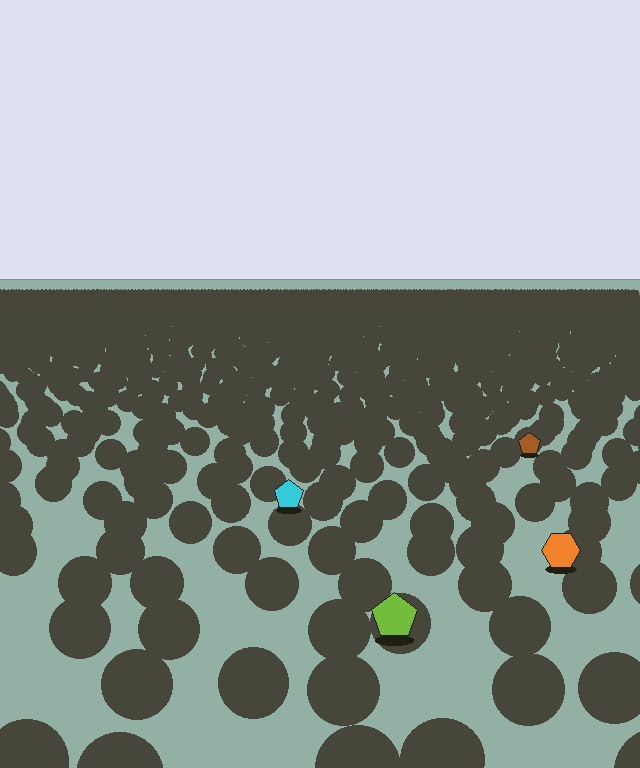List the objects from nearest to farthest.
From nearest to farthest: the lime pentagon, the orange hexagon, the cyan pentagon, the brown pentagon.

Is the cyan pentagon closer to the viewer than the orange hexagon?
No. The orange hexagon is closer — you can tell from the texture gradient: the ground texture is coarser near it.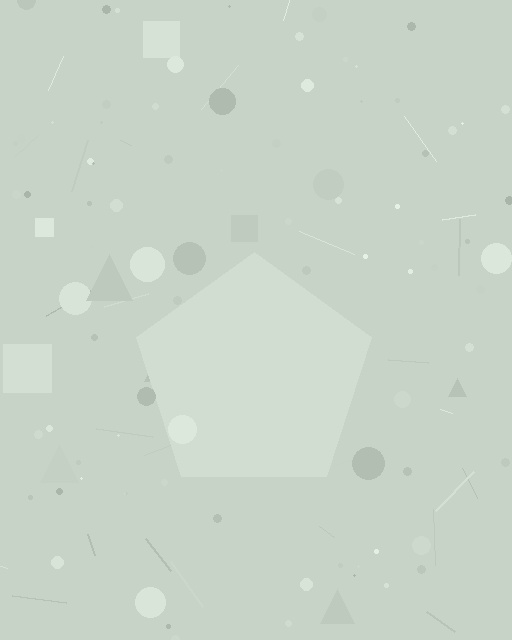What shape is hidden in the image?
A pentagon is hidden in the image.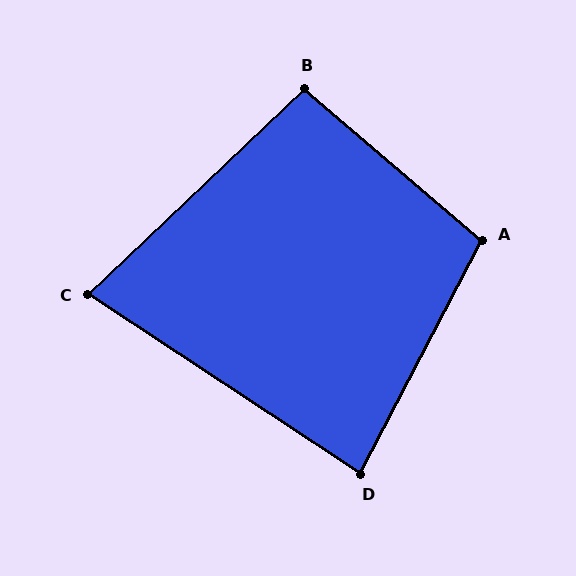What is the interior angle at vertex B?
Approximately 96 degrees (obtuse).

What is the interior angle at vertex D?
Approximately 84 degrees (acute).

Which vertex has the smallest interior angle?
C, at approximately 77 degrees.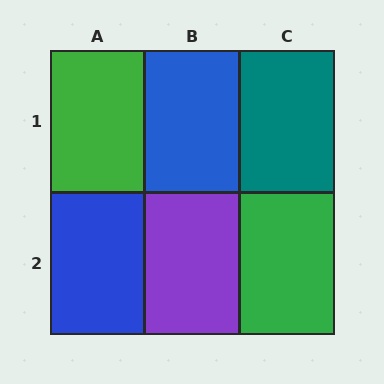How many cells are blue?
2 cells are blue.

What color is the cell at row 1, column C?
Teal.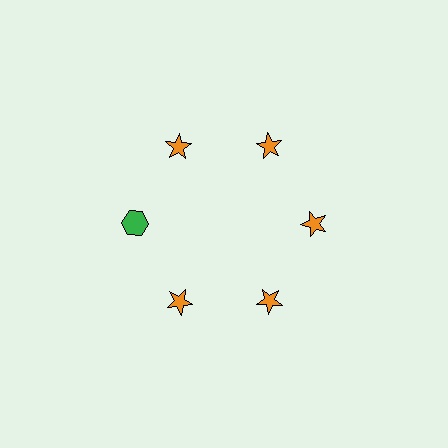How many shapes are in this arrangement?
There are 6 shapes arranged in a ring pattern.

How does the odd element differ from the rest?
It differs in both color (green instead of orange) and shape (hexagon instead of star).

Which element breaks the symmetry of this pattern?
The green hexagon at roughly the 9 o'clock position breaks the symmetry. All other shapes are orange stars.